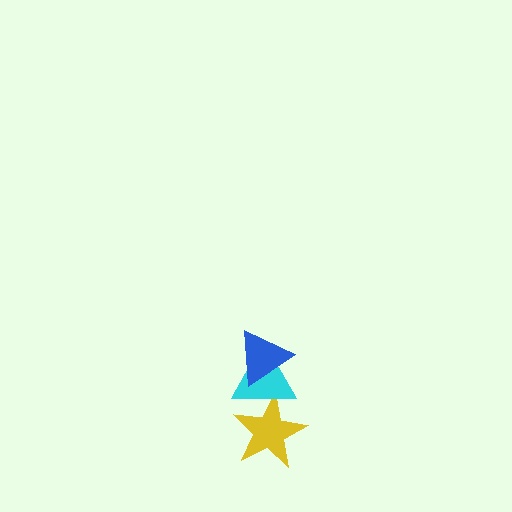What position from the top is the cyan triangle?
The cyan triangle is 2nd from the top.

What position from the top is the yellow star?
The yellow star is 3rd from the top.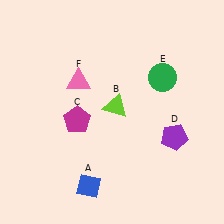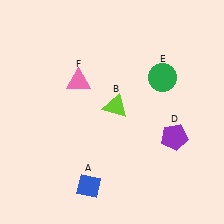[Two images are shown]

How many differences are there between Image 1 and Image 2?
There is 1 difference between the two images.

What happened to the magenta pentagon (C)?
The magenta pentagon (C) was removed in Image 2. It was in the bottom-left area of Image 1.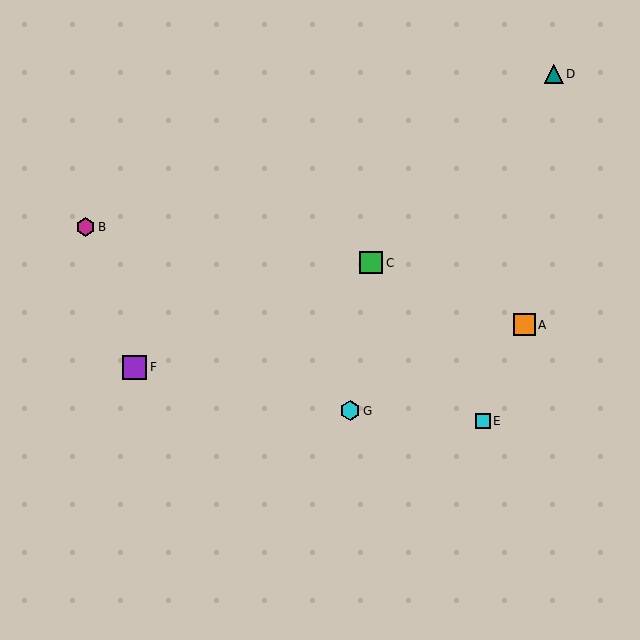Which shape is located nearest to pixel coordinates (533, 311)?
The orange square (labeled A) at (524, 325) is nearest to that location.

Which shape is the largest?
The purple square (labeled F) is the largest.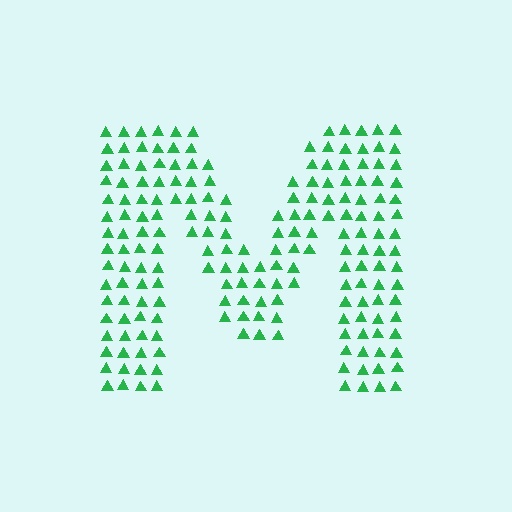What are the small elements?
The small elements are triangles.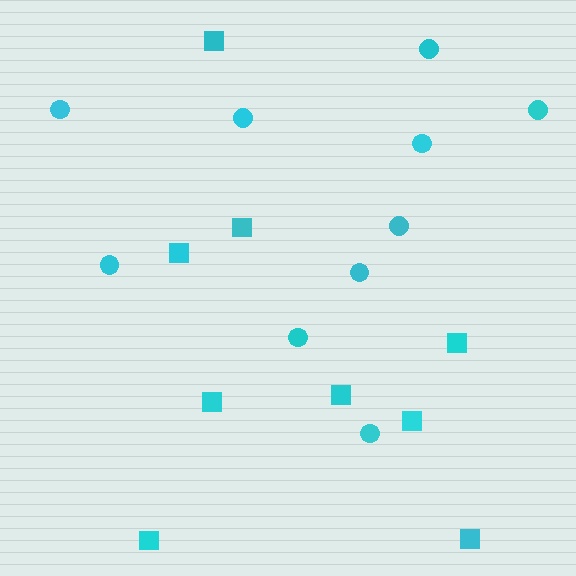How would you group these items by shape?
There are 2 groups: one group of circles (10) and one group of squares (9).